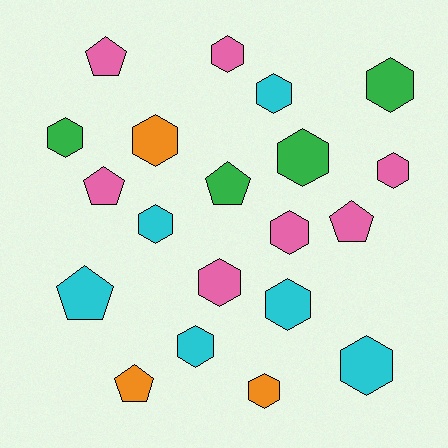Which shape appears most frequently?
Hexagon, with 14 objects.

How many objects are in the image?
There are 20 objects.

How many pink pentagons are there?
There are 3 pink pentagons.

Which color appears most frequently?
Pink, with 7 objects.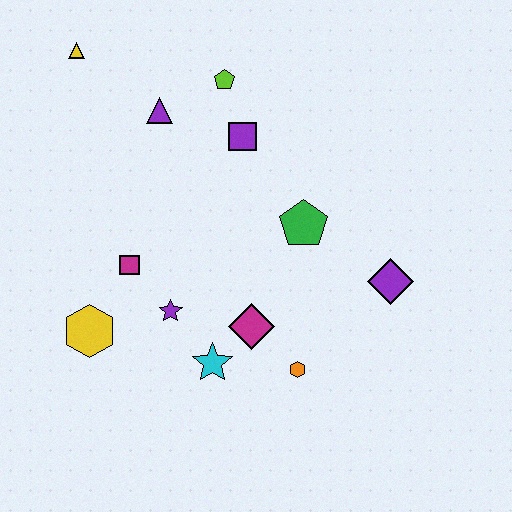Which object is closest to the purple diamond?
The green pentagon is closest to the purple diamond.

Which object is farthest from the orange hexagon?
The yellow triangle is farthest from the orange hexagon.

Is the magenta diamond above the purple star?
No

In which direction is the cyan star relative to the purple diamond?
The cyan star is to the left of the purple diamond.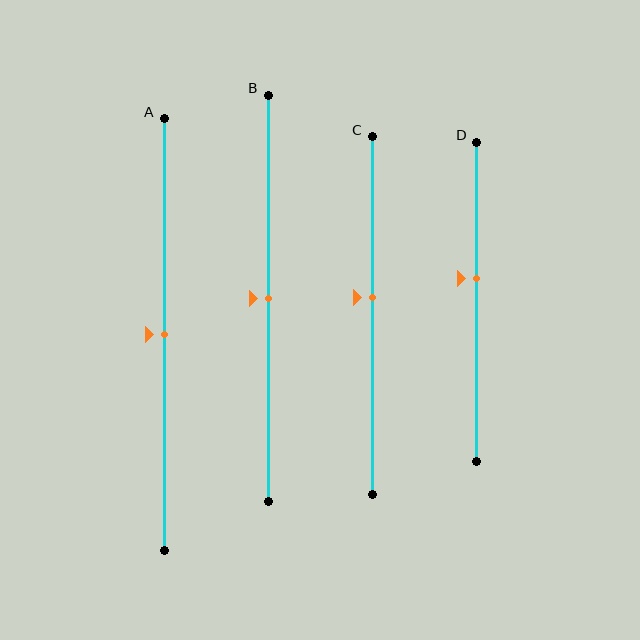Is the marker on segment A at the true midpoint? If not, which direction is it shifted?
Yes, the marker on segment A is at the true midpoint.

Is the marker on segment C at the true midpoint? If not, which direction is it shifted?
No, the marker on segment C is shifted upward by about 5% of the segment length.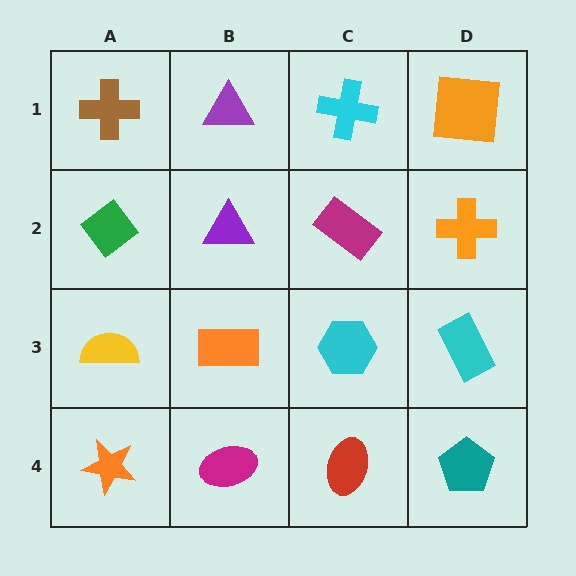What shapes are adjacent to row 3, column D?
An orange cross (row 2, column D), a teal pentagon (row 4, column D), a cyan hexagon (row 3, column C).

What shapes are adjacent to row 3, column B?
A purple triangle (row 2, column B), a magenta ellipse (row 4, column B), a yellow semicircle (row 3, column A), a cyan hexagon (row 3, column C).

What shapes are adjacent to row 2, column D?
An orange square (row 1, column D), a cyan rectangle (row 3, column D), a magenta rectangle (row 2, column C).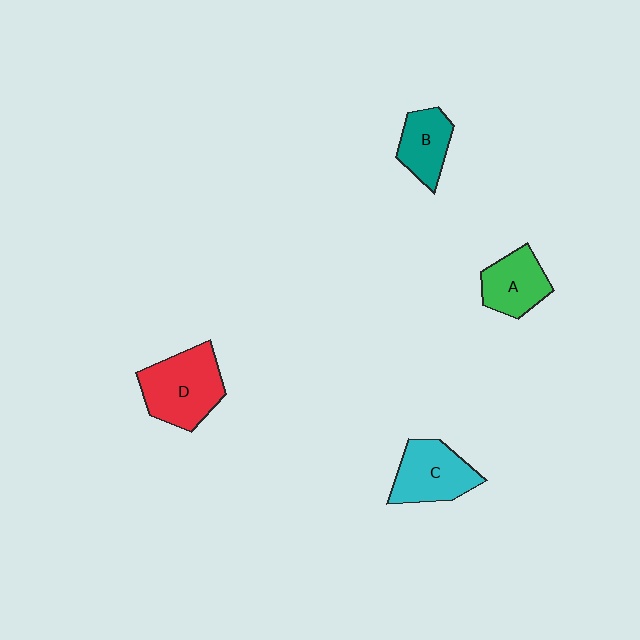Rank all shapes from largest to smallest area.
From largest to smallest: D (red), C (cyan), A (green), B (teal).